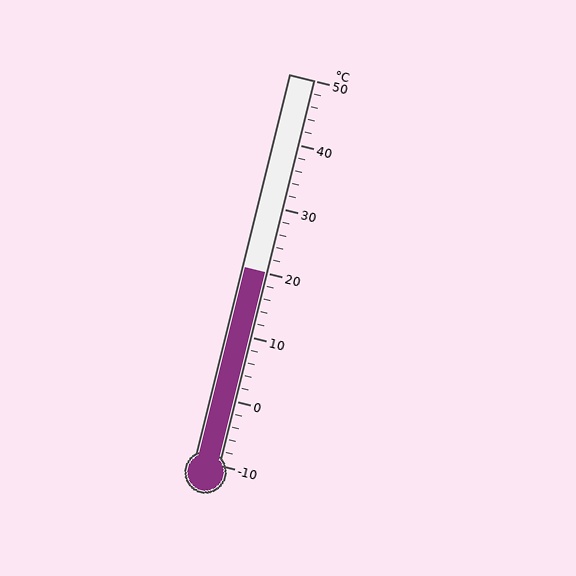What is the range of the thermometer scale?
The thermometer scale ranges from -10°C to 50°C.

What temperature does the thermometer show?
The thermometer shows approximately 20°C.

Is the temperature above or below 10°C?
The temperature is above 10°C.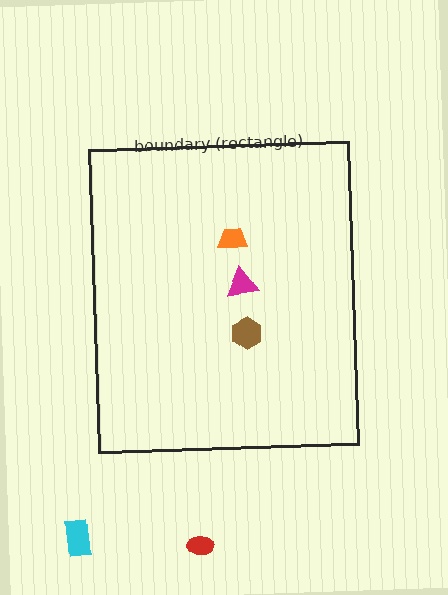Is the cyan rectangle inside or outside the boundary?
Outside.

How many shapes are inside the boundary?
3 inside, 2 outside.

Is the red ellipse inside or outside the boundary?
Outside.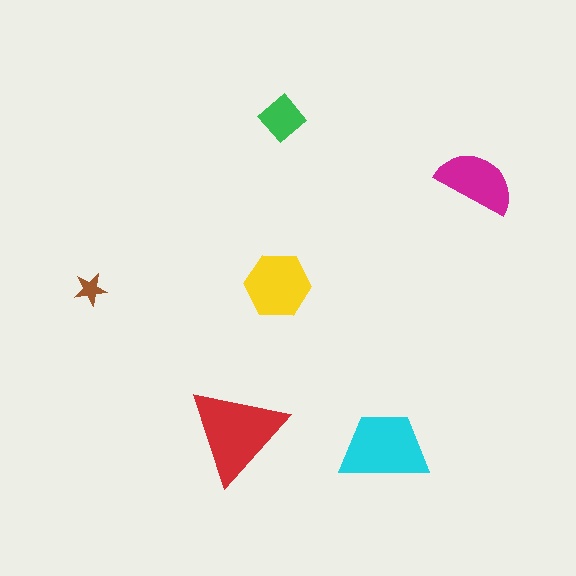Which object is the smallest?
The brown star.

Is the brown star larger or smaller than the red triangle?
Smaller.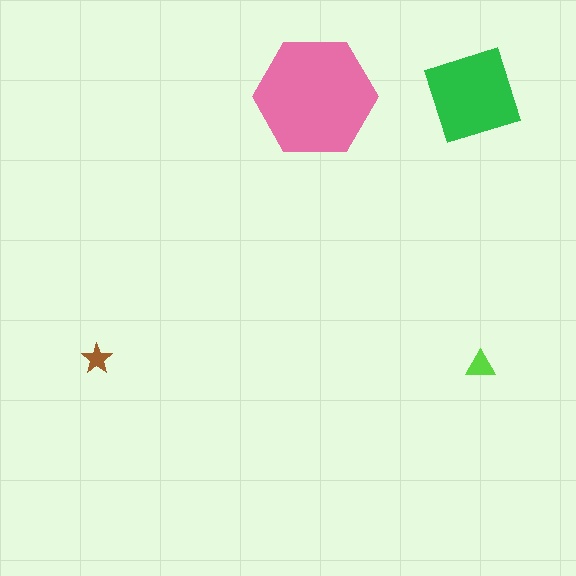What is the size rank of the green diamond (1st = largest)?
2nd.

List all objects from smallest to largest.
The brown star, the lime triangle, the green diamond, the pink hexagon.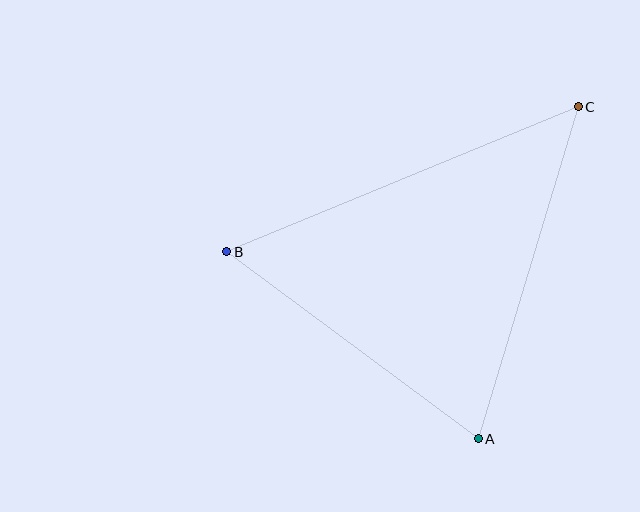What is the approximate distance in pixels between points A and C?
The distance between A and C is approximately 347 pixels.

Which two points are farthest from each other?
Points B and C are farthest from each other.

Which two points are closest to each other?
Points A and B are closest to each other.